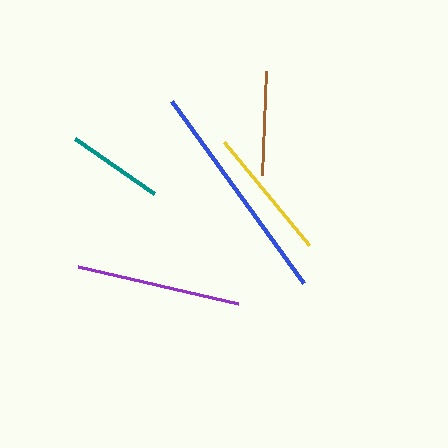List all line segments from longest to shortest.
From longest to shortest: blue, purple, yellow, brown, teal.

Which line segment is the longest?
The blue line is the longest at approximately 225 pixels.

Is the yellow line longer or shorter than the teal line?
The yellow line is longer than the teal line.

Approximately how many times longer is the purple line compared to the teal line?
The purple line is approximately 1.7 times the length of the teal line.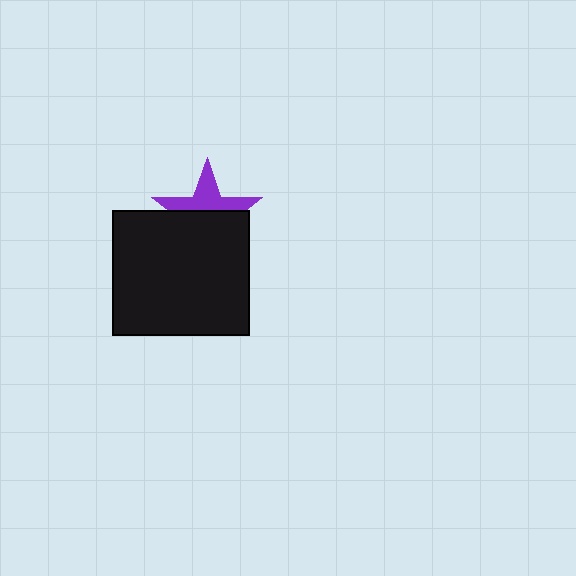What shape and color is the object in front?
The object in front is a black rectangle.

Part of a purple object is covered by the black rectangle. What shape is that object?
It is a star.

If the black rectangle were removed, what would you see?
You would see the complete purple star.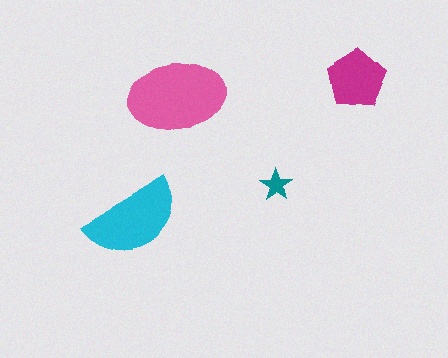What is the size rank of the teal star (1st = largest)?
4th.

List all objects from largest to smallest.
The pink ellipse, the cyan semicircle, the magenta pentagon, the teal star.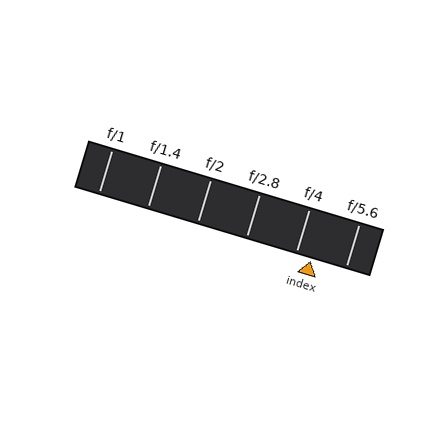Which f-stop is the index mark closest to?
The index mark is closest to f/4.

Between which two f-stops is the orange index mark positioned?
The index mark is between f/4 and f/5.6.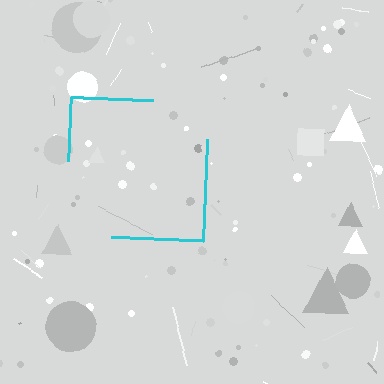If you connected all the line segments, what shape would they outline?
They would outline a square.